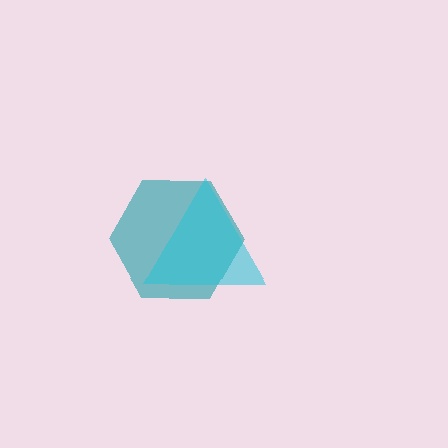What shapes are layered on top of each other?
The layered shapes are: a teal hexagon, a cyan triangle.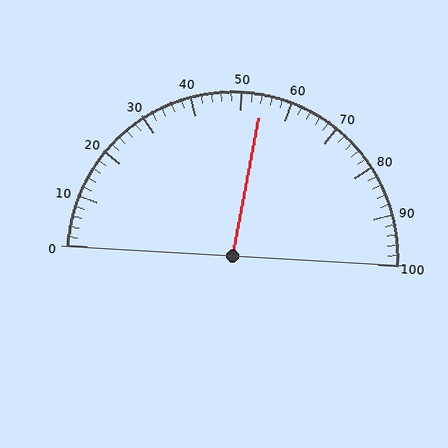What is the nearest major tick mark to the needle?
The nearest major tick mark is 50.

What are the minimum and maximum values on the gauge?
The gauge ranges from 0 to 100.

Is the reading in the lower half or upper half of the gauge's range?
The reading is in the upper half of the range (0 to 100).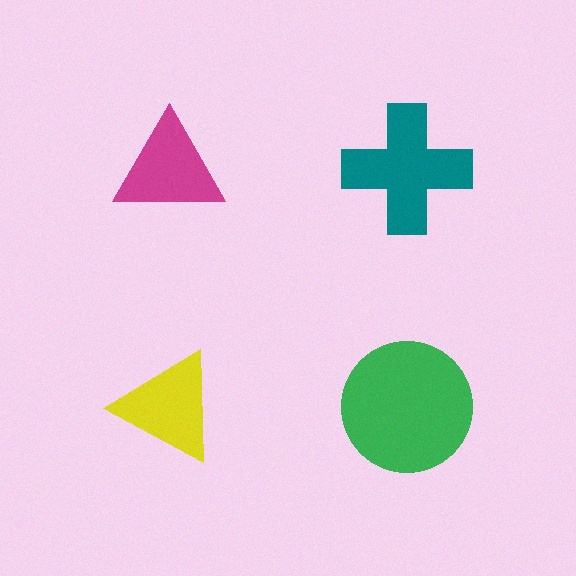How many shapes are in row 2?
2 shapes.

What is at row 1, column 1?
A magenta triangle.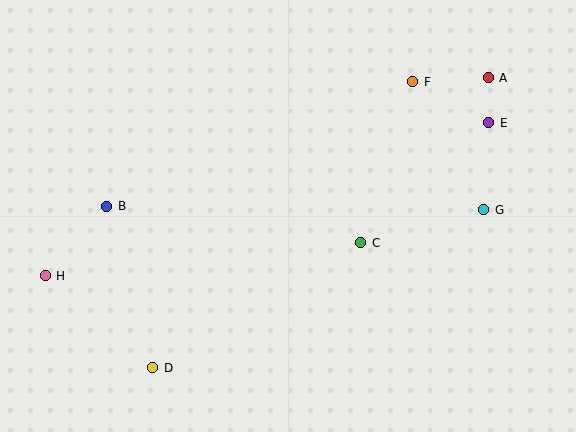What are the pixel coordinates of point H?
Point H is at (45, 276).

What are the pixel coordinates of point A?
Point A is at (488, 78).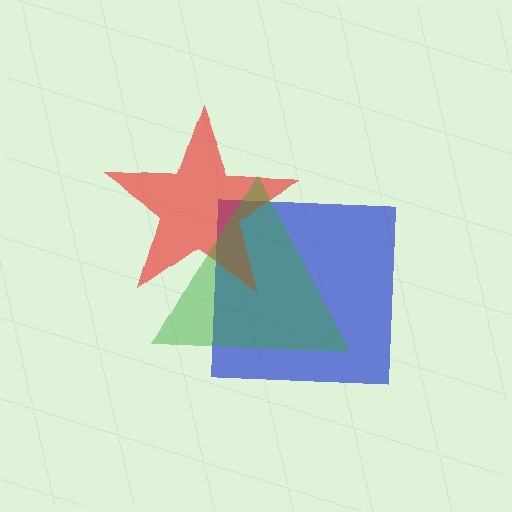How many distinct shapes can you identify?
There are 3 distinct shapes: a blue square, a red star, a green triangle.